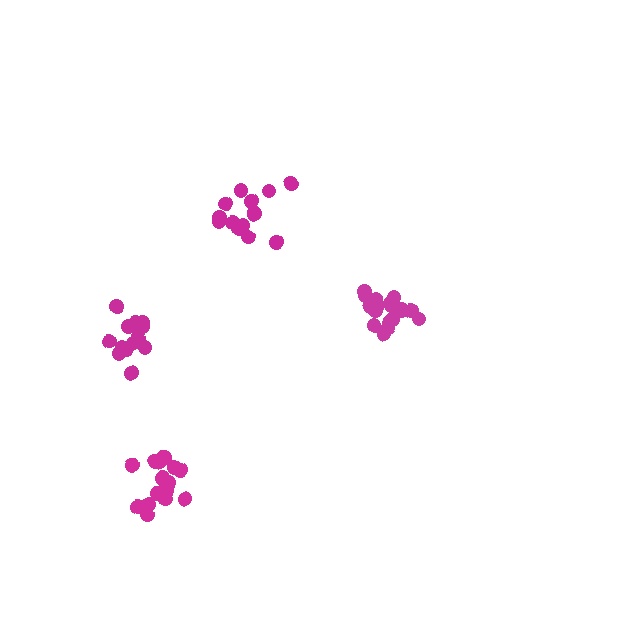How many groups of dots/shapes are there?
There are 4 groups.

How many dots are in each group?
Group 1: 15 dots, Group 2: 20 dots, Group 3: 14 dots, Group 4: 19 dots (68 total).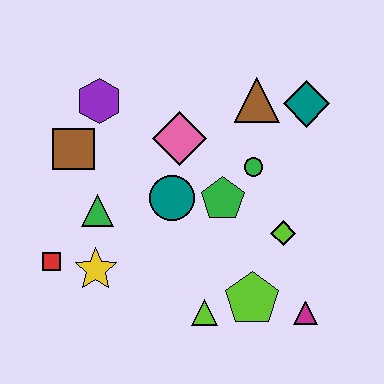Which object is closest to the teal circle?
The green pentagon is closest to the teal circle.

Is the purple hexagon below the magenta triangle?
No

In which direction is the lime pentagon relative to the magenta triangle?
The lime pentagon is to the left of the magenta triangle.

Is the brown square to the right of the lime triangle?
No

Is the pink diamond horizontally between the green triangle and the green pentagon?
Yes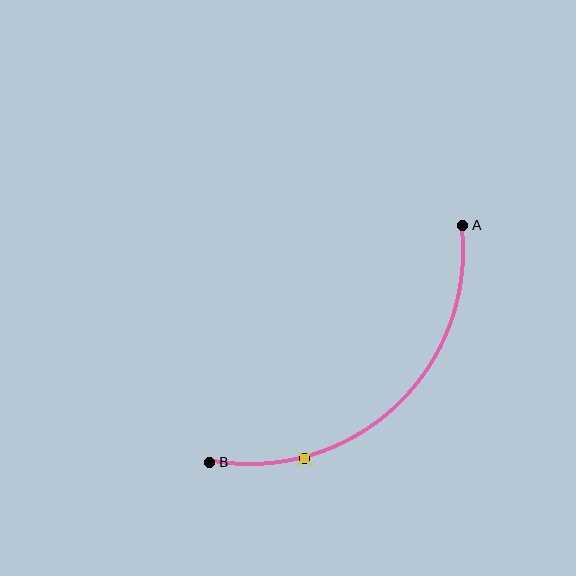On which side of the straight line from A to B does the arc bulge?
The arc bulges below and to the right of the straight line connecting A and B.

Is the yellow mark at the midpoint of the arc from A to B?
No. The yellow mark lies on the arc but is closer to endpoint B. The arc midpoint would be at the point on the curve equidistant along the arc from both A and B.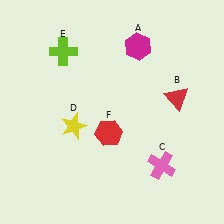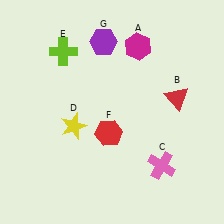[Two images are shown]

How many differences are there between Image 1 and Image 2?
There is 1 difference between the two images.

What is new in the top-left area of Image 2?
A purple hexagon (G) was added in the top-left area of Image 2.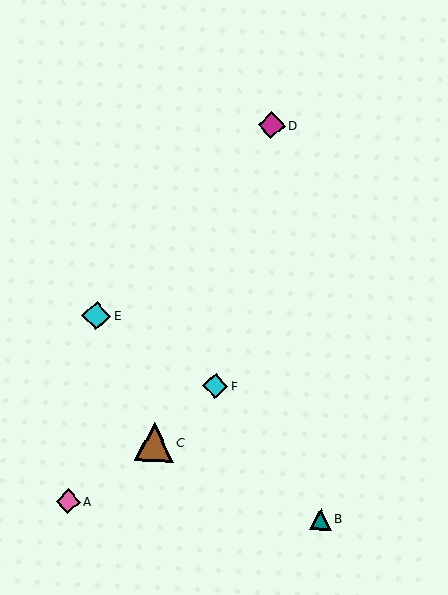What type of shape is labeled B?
Shape B is a teal triangle.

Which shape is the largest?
The brown triangle (labeled C) is the largest.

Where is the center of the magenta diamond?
The center of the magenta diamond is at (271, 125).